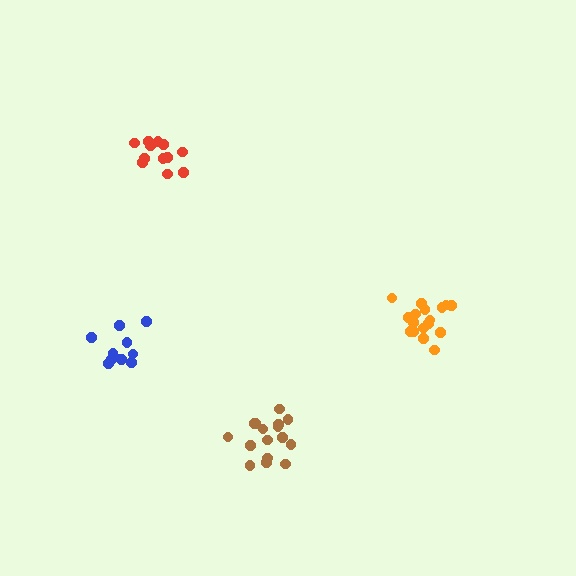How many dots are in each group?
Group 1: 11 dots, Group 2: 12 dots, Group 3: 16 dots, Group 4: 17 dots (56 total).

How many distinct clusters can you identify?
There are 4 distinct clusters.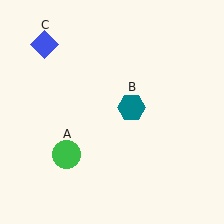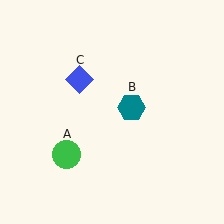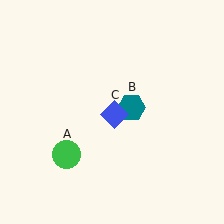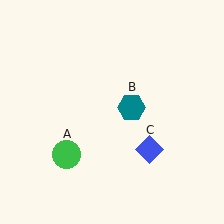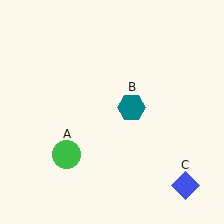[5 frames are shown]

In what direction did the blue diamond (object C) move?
The blue diamond (object C) moved down and to the right.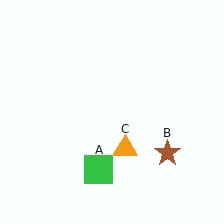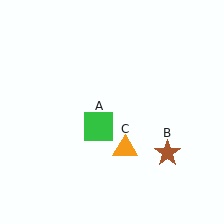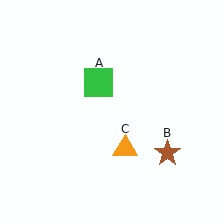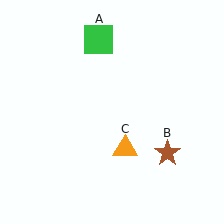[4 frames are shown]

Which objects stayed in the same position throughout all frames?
Brown star (object B) and orange triangle (object C) remained stationary.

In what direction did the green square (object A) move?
The green square (object A) moved up.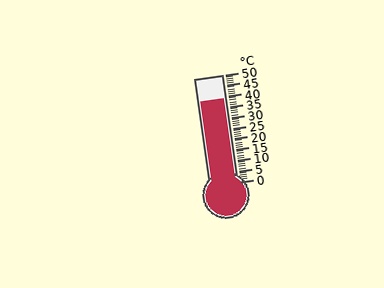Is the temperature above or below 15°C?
The temperature is above 15°C.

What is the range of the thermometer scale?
The thermometer scale ranges from 0°C to 50°C.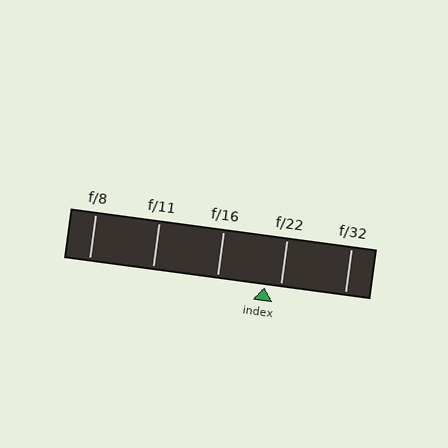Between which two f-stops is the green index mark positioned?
The index mark is between f/16 and f/22.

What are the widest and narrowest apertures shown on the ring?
The widest aperture shown is f/8 and the narrowest is f/32.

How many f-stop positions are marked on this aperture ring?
There are 5 f-stop positions marked.